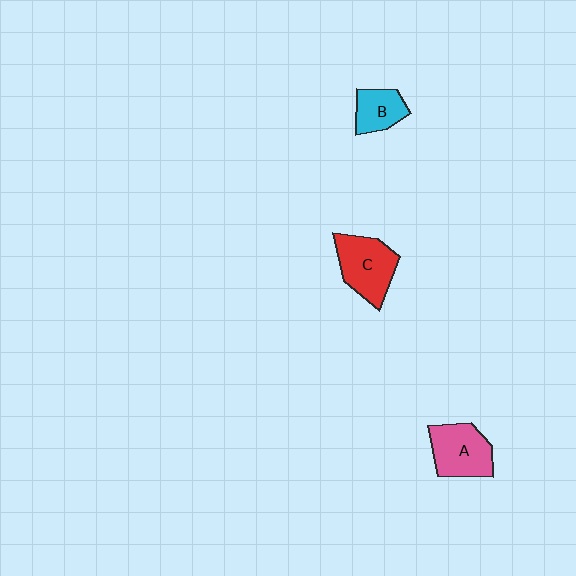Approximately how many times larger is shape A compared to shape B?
Approximately 1.5 times.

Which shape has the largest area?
Shape C (red).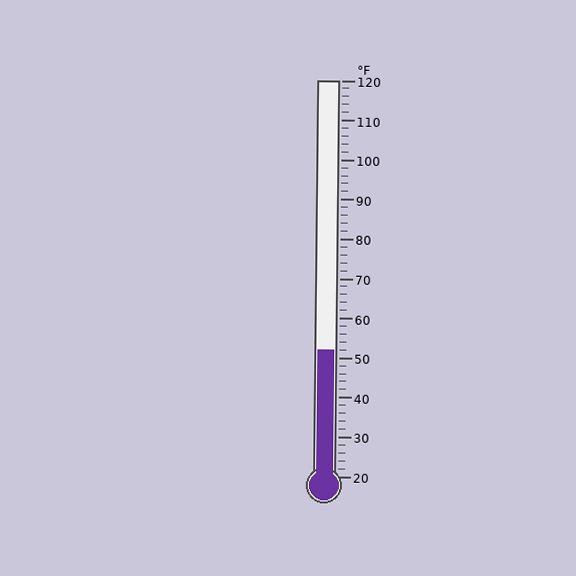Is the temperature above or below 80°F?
The temperature is below 80°F.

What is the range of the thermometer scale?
The thermometer scale ranges from 20°F to 120°F.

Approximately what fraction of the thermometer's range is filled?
The thermometer is filled to approximately 30% of its range.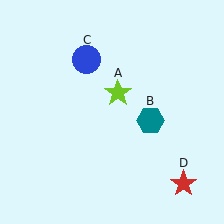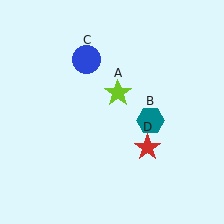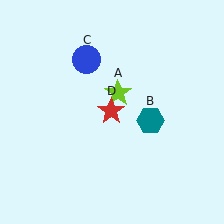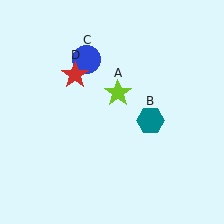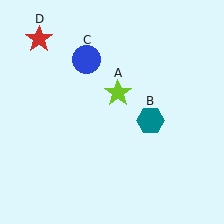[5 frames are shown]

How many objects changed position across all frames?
1 object changed position: red star (object D).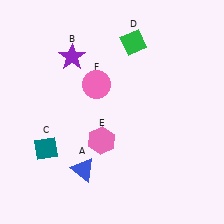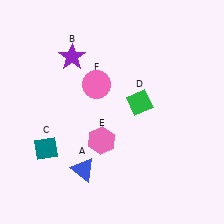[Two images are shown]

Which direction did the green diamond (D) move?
The green diamond (D) moved down.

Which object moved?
The green diamond (D) moved down.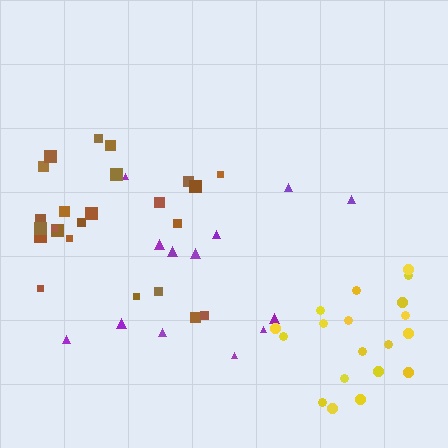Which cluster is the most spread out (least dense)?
Purple.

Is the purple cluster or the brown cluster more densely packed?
Brown.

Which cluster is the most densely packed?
Brown.